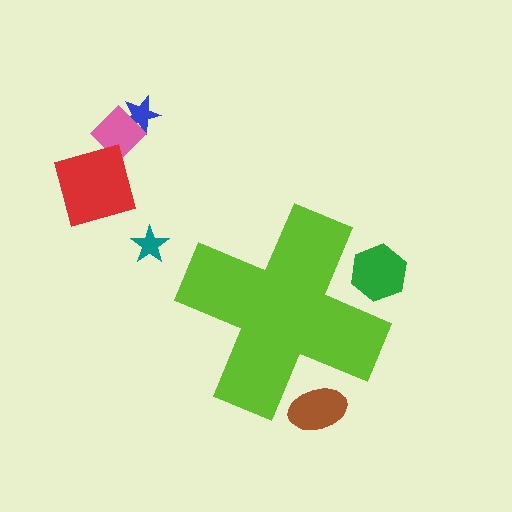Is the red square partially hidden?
No, the red square is fully visible.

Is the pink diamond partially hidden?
No, the pink diamond is fully visible.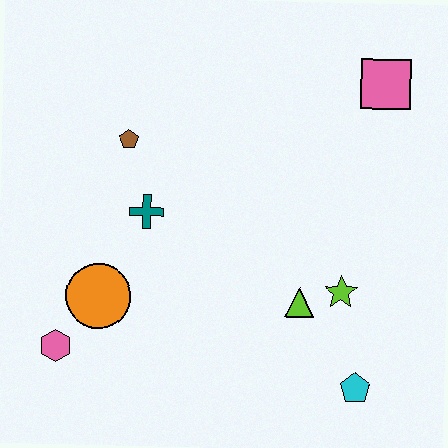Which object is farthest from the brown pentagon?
The cyan pentagon is farthest from the brown pentagon.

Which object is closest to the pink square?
The lime star is closest to the pink square.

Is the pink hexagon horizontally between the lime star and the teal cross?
No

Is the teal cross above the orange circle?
Yes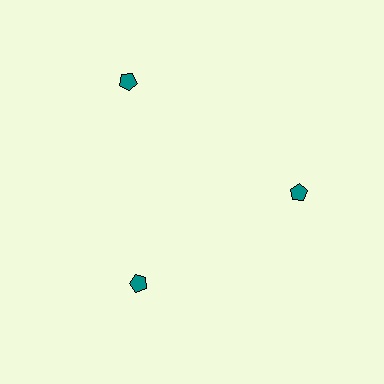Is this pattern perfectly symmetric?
No. The 3 teal pentagons are arranged in a ring, but one element near the 11 o'clock position is pushed outward from the center, breaking the 3-fold rotational symmetry.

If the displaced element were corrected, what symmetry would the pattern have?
It would have 3-fold rotational symmetry — the pattern would map onto itself every 120 degrees.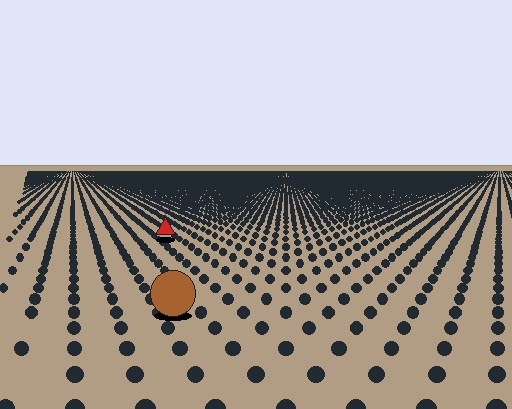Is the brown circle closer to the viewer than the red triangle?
Yes. The brown circle is closer — you can tell from the texture gradient: the ground texture is coarser near it.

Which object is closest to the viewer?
The brown circle is closest. The texture marks near it are larger and more spread out.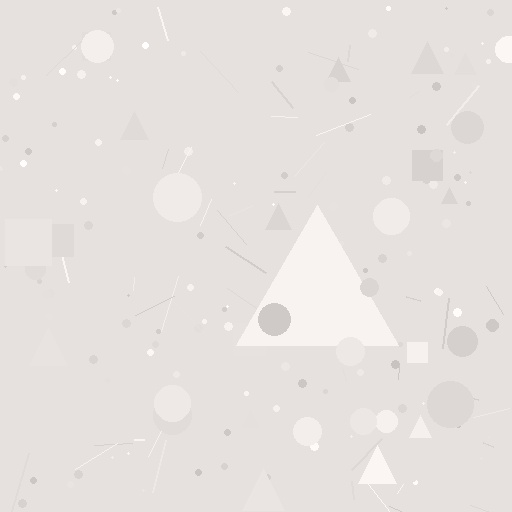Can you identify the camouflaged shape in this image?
The camouflaged shape is a triangle.